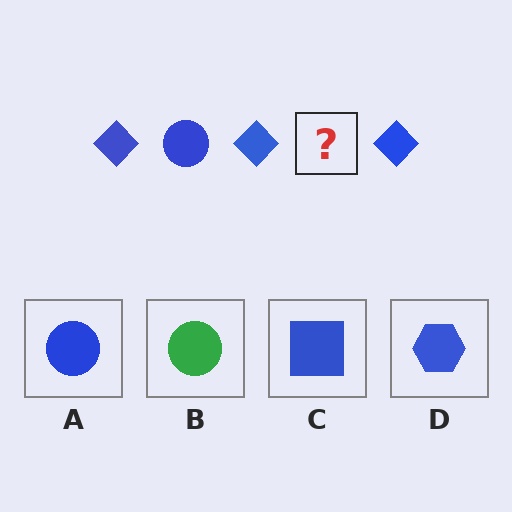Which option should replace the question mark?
Option A.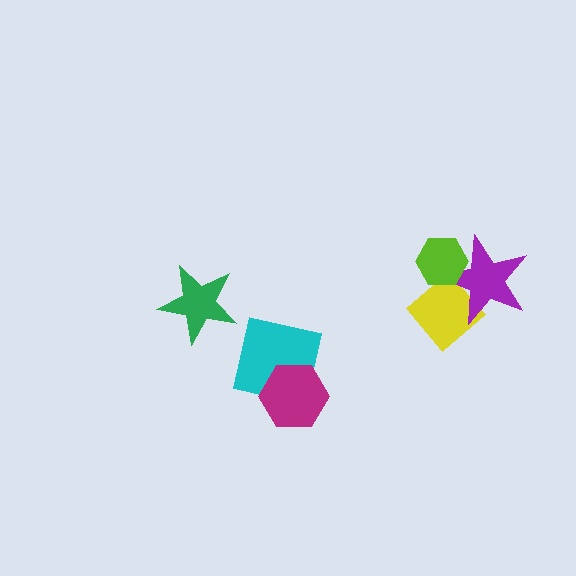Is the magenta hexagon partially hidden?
No, no other shape covers it.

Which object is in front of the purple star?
The lime hexagon is in front of the purple star.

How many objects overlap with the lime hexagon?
1 object overlaps with the lime hexagon.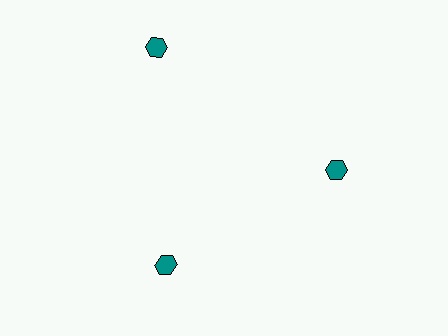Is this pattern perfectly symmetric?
No. The 3 teal hexagons are arranged in a ring, but one element near the 11 o'clock position is pushed outward from the center, breaking the 3-fold rotational symmetry.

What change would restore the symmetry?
The symmetry would be restored by moving it inward, back onto the ring so that all 3 hexagons sit at equal angles and equal distance from the center.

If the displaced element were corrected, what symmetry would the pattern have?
It would have 3-fold rotational symmetry — the pattern would map onto itself every 120 degrees.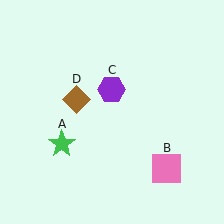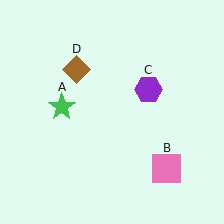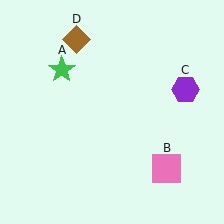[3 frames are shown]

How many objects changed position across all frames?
3 objects changed position: green star (object A), purple hexagon (object C), brown diamond (object D).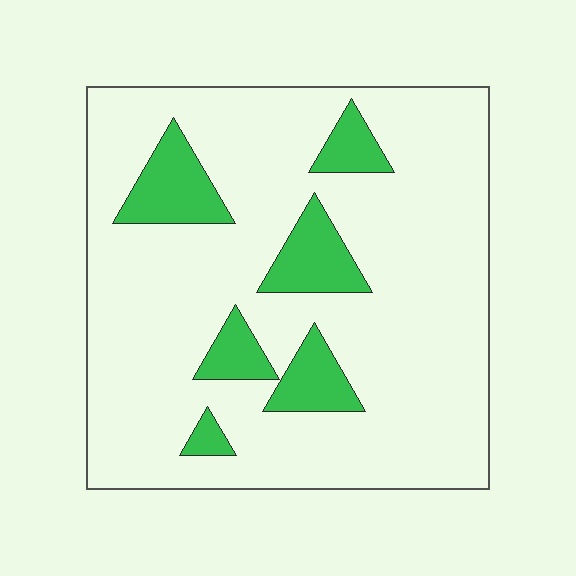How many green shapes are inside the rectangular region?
6.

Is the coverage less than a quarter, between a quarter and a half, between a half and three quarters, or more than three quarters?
Less than a quarter.